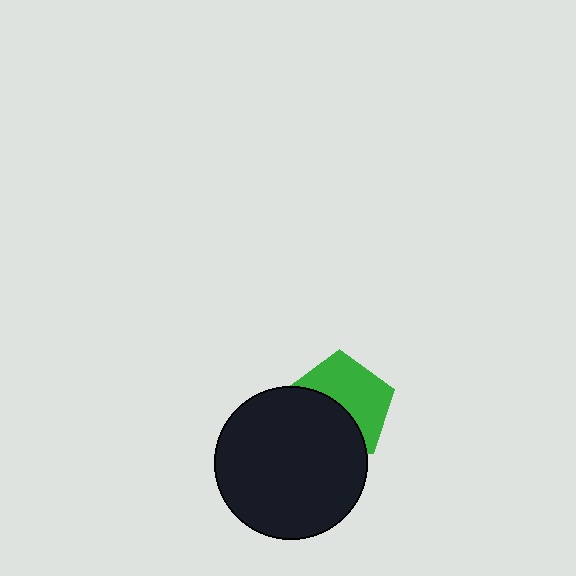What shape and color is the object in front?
The object in front is a black circle.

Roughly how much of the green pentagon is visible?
About half of it is visible (roughly 54%).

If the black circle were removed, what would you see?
You would see the complete green pentagon.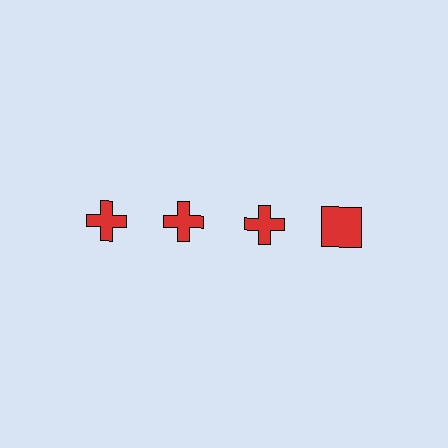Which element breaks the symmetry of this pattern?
The red square in the top row, second from right column breaks the symmetry. All other shapes are red crosses.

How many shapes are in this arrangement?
There are 4 shapes arranged in a grid pattern.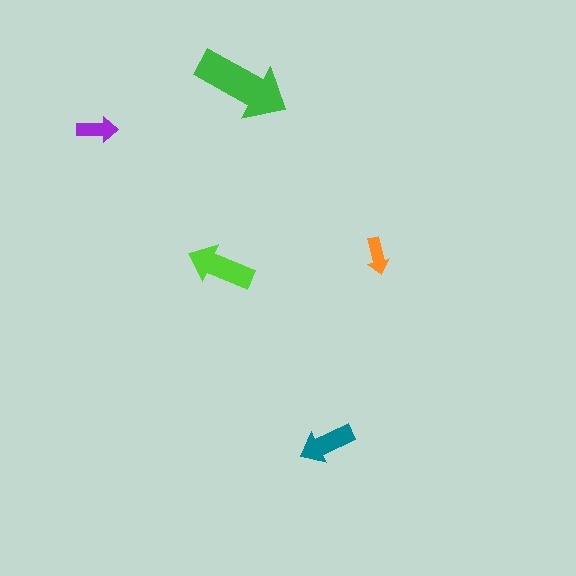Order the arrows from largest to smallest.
the green one, the lime one, the teal one, the purple one, the orange one.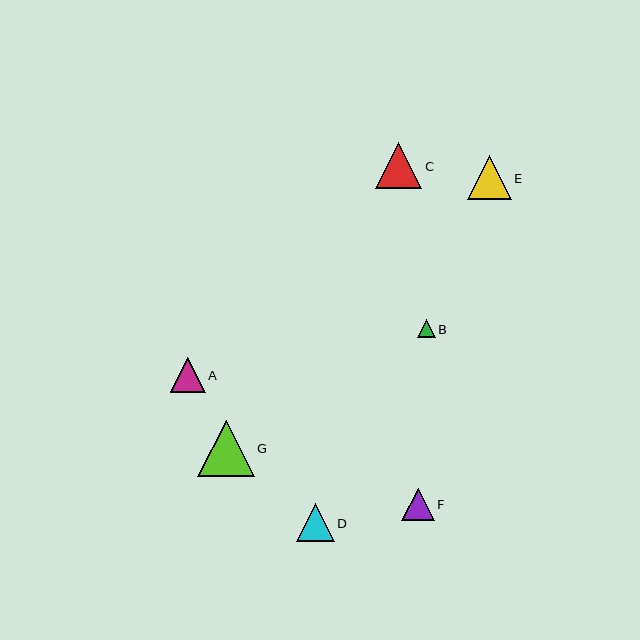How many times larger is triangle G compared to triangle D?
Triangle G is approximately 1.5 times the size of triangle D.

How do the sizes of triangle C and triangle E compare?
Triangle C and triangle E are approximately the same size.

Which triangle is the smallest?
Triangle B is the smallest with a size of approximately 18 pixels.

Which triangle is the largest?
Triangle G is the largest with a size of approximately 57 pixels.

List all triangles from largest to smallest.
From largest to smallest: G, C, E, D, A, F, B.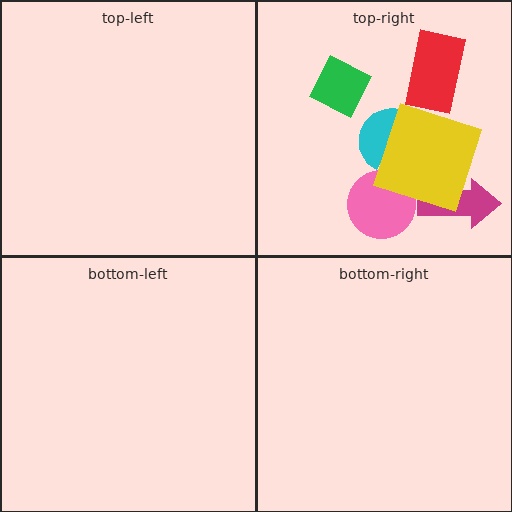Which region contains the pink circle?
The top-right region.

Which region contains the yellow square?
The top-right region.